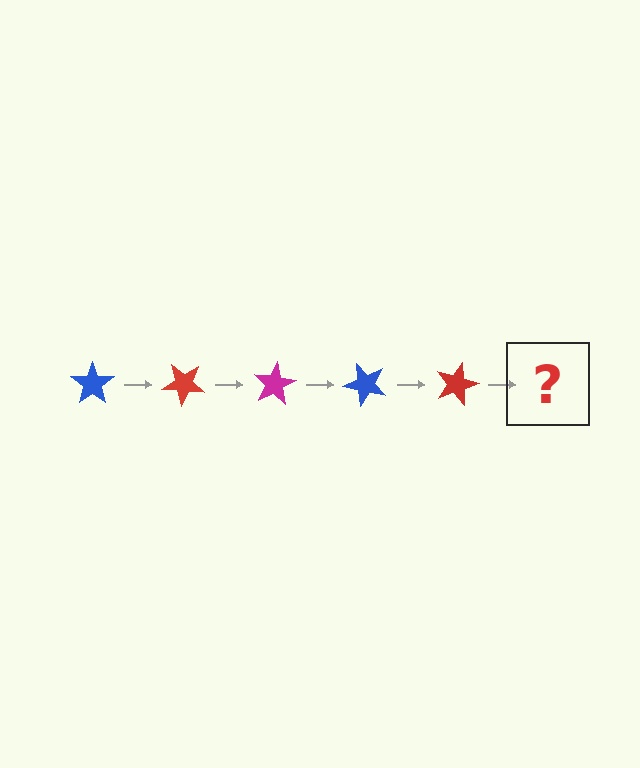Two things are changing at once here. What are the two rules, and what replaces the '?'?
The two rules are that it rotates 40 degrees each step and the color cycles through blue, red, and magenta. The '?' should be a magenta star, rotated 200 degrees from the start.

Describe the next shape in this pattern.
It should be a magenta star, rotated 200 degrees from the start.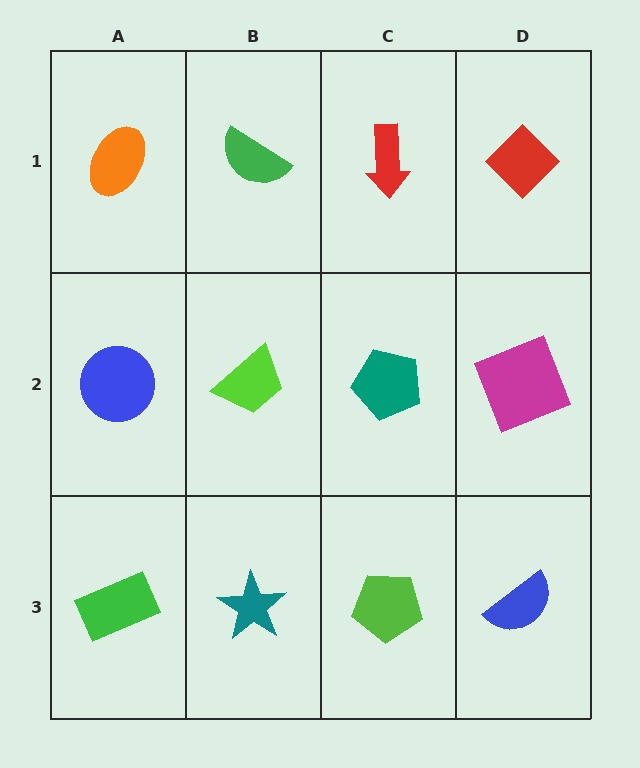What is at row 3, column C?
A lime pentagon.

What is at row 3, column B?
A teal star.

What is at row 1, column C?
A red arrow.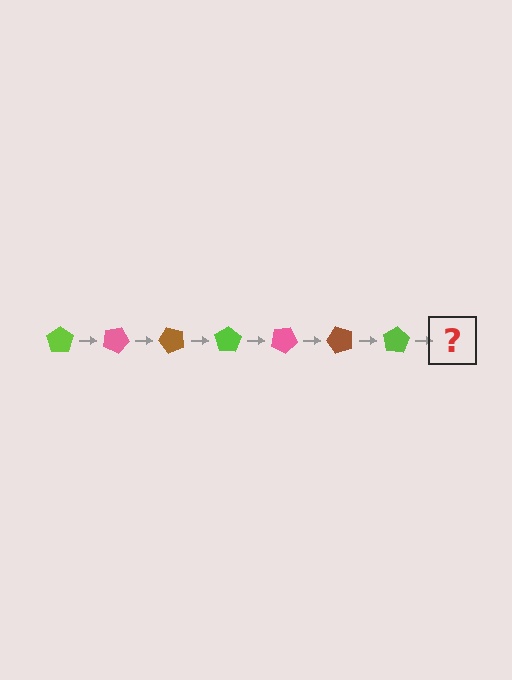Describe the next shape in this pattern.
It should be a pink pentagon, rotated 175 degrees from the start.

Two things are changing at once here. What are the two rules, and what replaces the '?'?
The two rules are that it rotates 25 degrees each step and the color cycles through lime, pink, and brown. The '?' should be a pink pentagon, rotated 175 degrees from the start.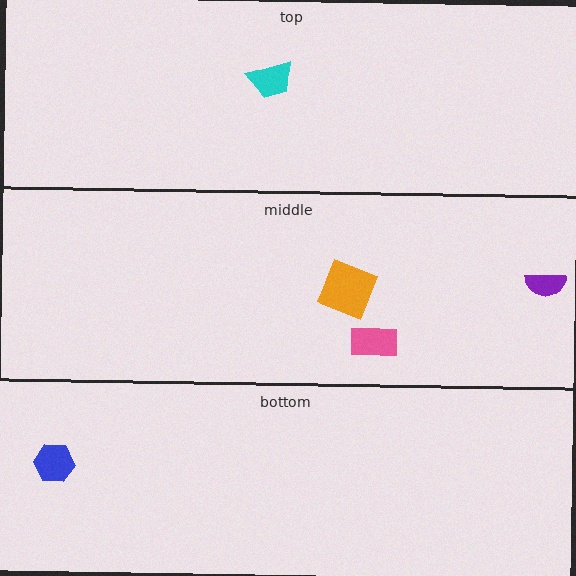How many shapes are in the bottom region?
1.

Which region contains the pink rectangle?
The middle region.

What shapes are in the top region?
The cyan trapezoid.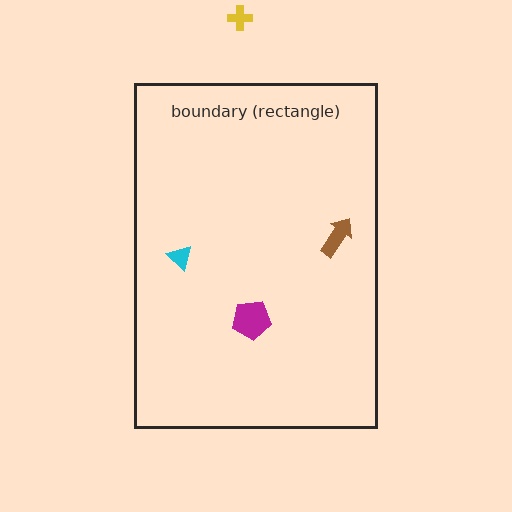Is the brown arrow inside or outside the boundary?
Inside.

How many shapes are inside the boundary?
3 inside, 1 outside.